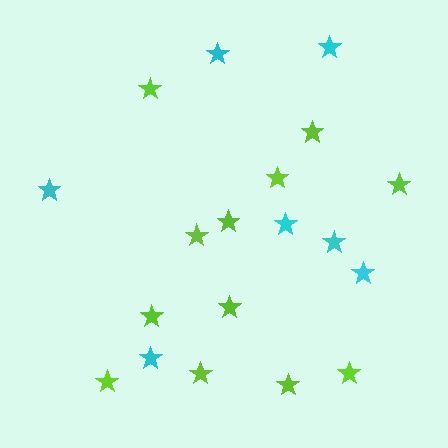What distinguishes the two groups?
There are 2 groups: one group of lime stars (12) and one group of cyan stars (7).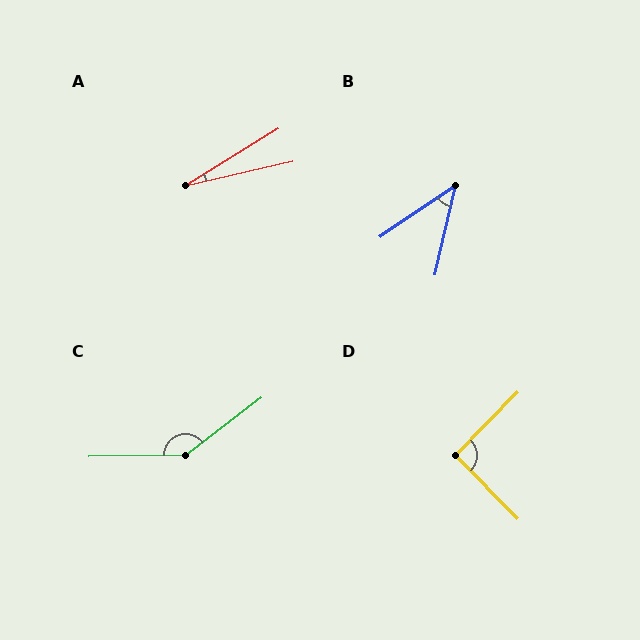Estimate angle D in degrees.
Approximately 91 degrees.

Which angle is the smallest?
A, at approximately 18 degrees.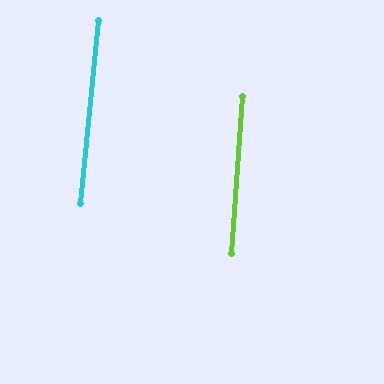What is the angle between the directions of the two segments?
Approximately 2 degrees.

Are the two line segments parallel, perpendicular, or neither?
Parallel — their directions differ by only 1.6°.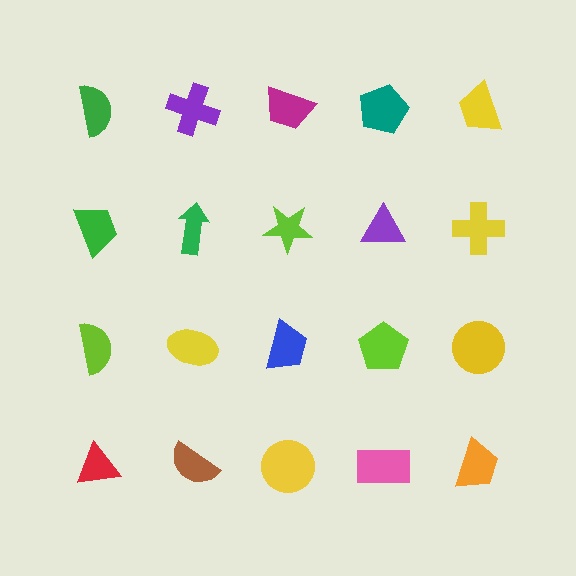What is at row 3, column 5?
A yellow circle.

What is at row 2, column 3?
A lime star.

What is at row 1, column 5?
A yellow trapezoid.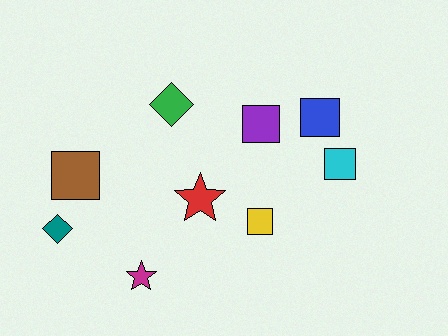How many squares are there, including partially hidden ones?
There are 5 squares.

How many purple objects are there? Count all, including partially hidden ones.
There is 1 purple object.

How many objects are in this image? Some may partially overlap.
There are 9 objects.